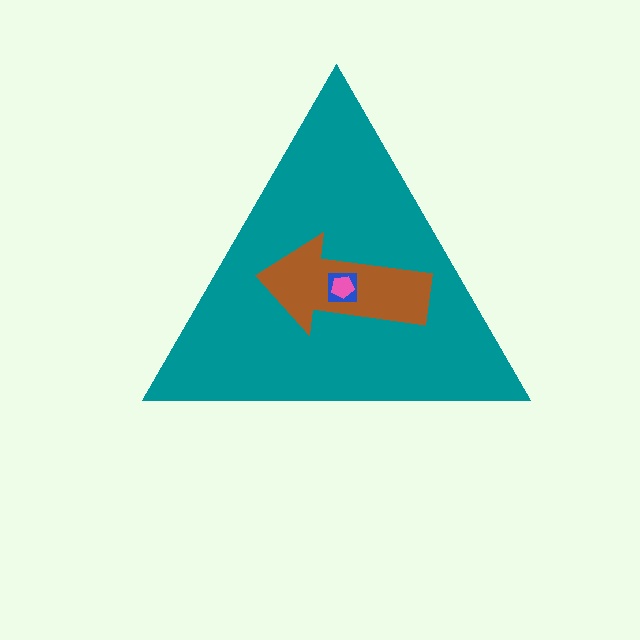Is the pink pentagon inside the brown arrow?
Yes.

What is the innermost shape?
The pink pentagon.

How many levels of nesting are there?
4.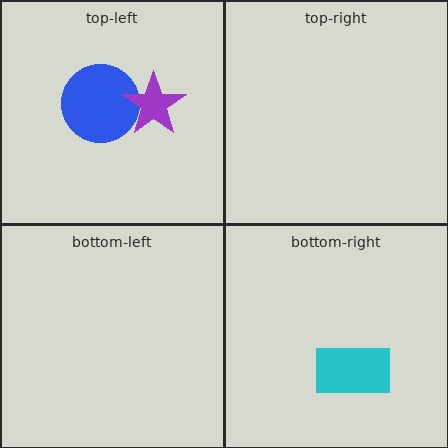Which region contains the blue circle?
The top-left region.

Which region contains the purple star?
The top-left region.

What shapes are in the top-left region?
The blue circle, the purple star.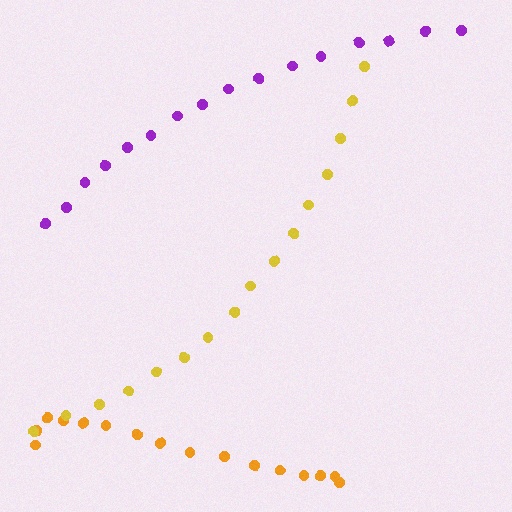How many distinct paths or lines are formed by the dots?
There are 3 distinct paths.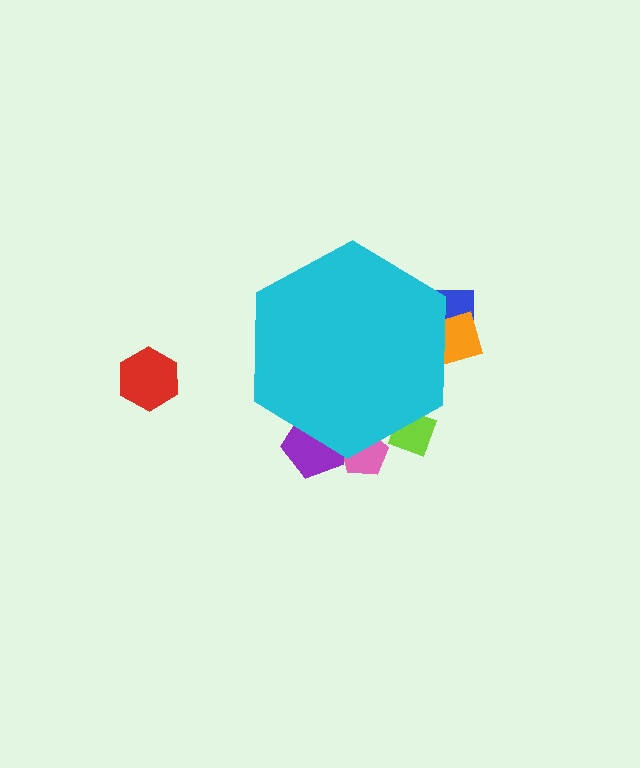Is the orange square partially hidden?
Yes, the orange square is partially hidden behind the cyan hexagon.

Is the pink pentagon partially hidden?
Yes, the pink pentagon is partially hidden behind the cyan hexagon.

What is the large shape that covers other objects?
A cyan hexagon.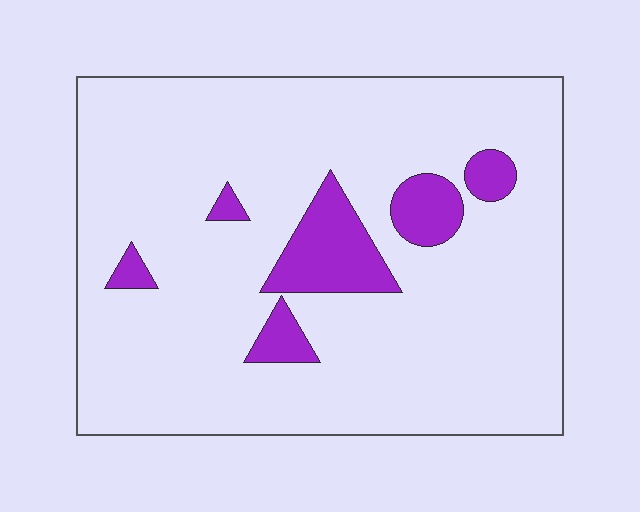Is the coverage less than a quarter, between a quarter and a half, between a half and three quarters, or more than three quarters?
Less than a quarter.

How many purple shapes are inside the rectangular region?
6.